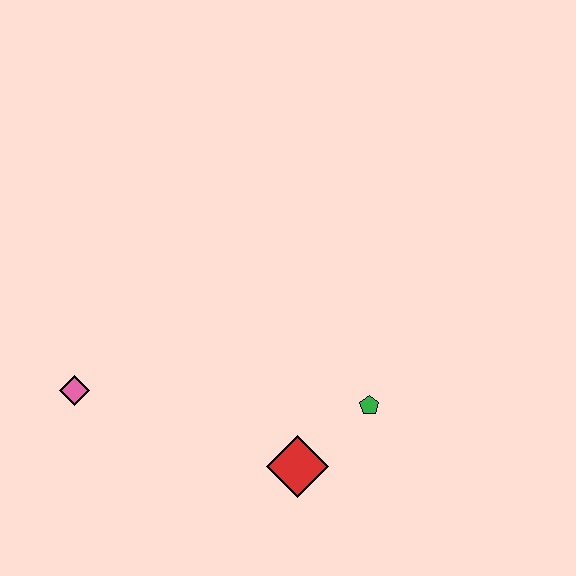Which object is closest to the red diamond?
The green pentagon is closest to the red diamond.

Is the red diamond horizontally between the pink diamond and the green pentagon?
Yes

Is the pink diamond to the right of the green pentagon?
No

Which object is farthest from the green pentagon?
The pink diamond is farthest from the green pentagon.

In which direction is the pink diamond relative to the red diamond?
The pink diamond is to the left of the red diamond.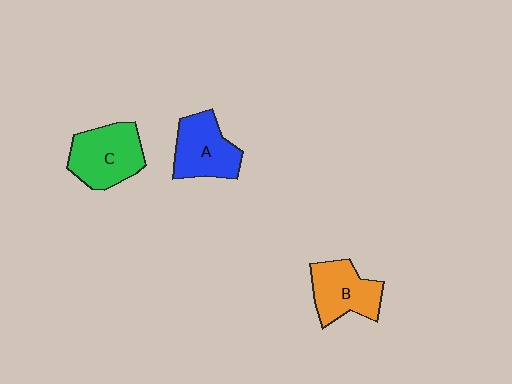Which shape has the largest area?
Shape C (green).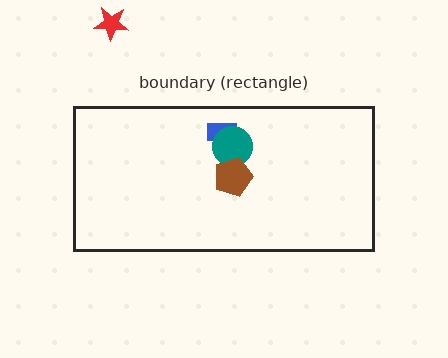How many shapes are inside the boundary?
3 inside, 1 outside.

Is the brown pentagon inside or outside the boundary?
Inside.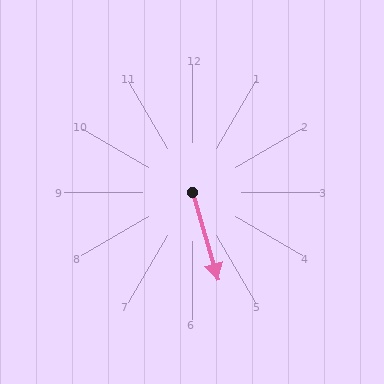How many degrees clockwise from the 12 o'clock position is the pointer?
Approximately 163 degrees.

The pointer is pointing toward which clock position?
Roughly 5 o'clock.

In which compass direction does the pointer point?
South.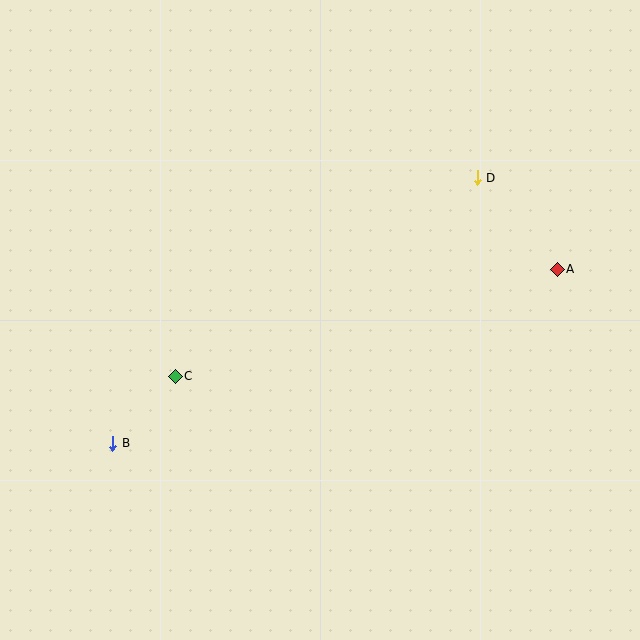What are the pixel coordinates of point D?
Point D is at (477, 178).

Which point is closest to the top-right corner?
Point D is closest to the top-right corner.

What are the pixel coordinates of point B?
Point B is at (113, 443).